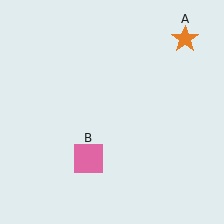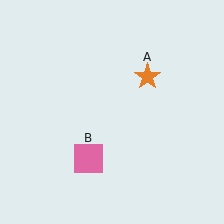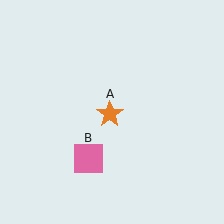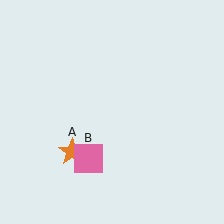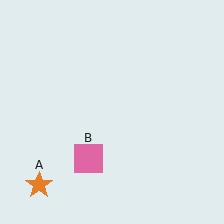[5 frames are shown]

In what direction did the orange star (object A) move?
The orange star (object A) moved down and to the left.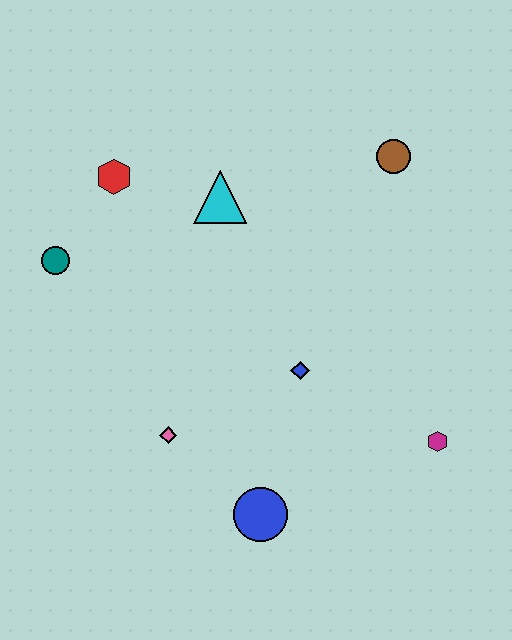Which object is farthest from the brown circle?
The blue circle is farthest from the brown circle.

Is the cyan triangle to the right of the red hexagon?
Yes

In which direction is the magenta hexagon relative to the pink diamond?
The magenta hexagon is to the right of the pink diamond.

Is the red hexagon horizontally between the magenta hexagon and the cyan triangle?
No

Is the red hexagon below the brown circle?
Yes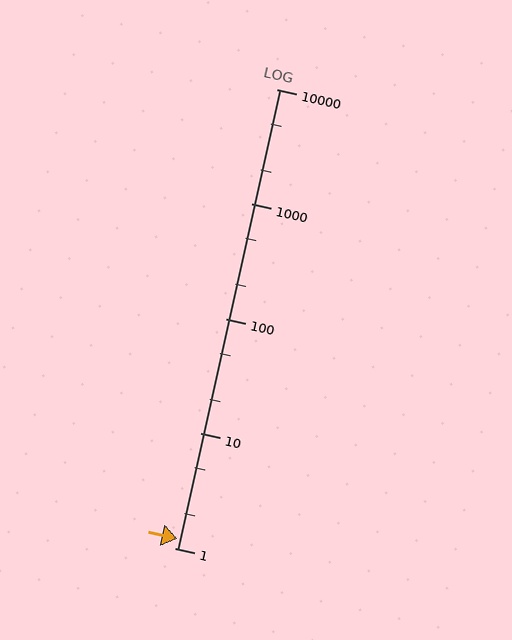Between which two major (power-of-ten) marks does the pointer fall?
The pointer is between 1 and 10.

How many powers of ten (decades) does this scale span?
The scale spans 4 decades, from 1 to 10000.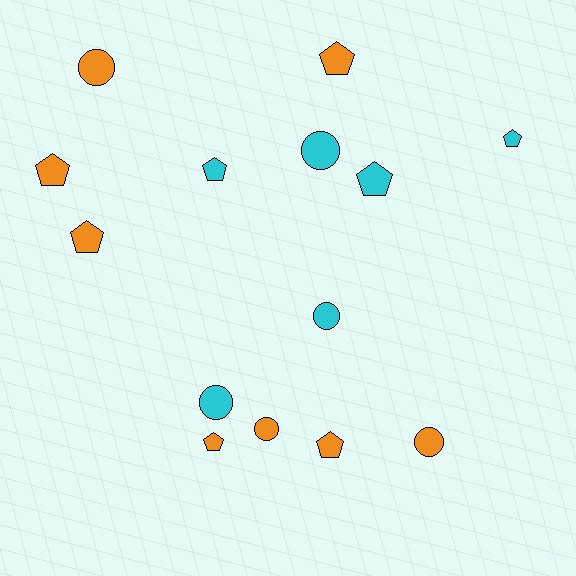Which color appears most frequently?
Orange, with 8 objects.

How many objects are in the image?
There are 14 objects.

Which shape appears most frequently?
Pentagon, with 8 objects.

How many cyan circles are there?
There are 3 cyan circles.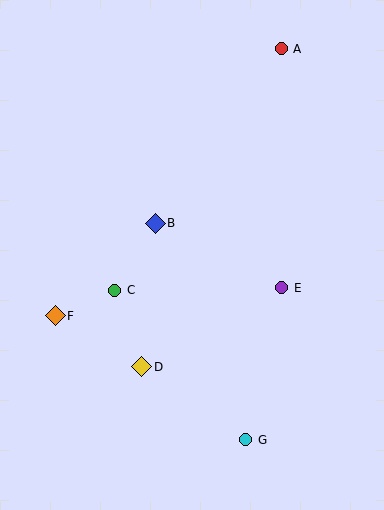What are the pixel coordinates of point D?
Point D is at (142, 367).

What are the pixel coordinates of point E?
Point E is at (282, 288).